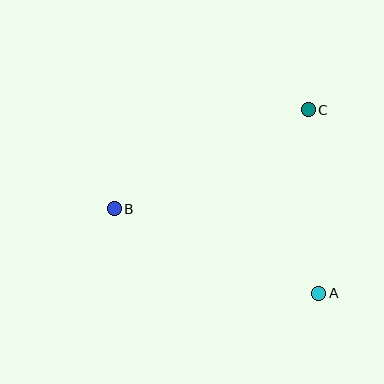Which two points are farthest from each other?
Points A and B are farthest from each other.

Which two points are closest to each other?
Points A and C are closest to each other.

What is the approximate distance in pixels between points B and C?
The distance between B and C is approximately 218 pixels.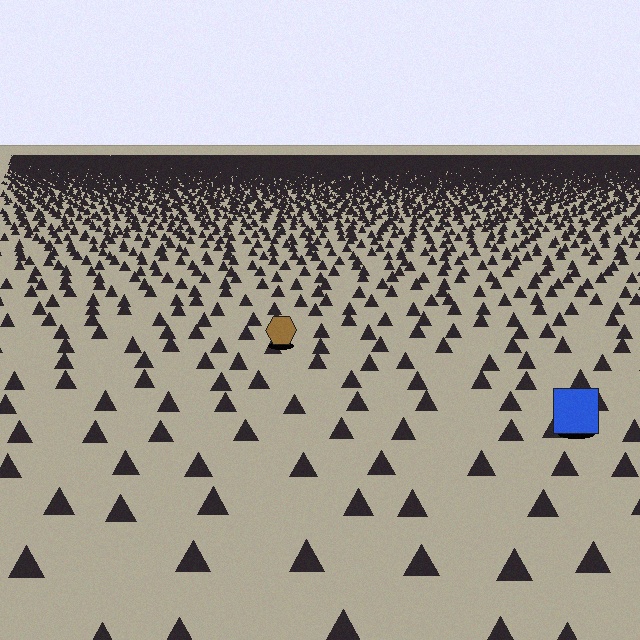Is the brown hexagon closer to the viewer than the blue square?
No. The blue square is closer — you can tell from the texture gradient: the ground texture is coarser near it.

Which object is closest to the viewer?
The blue square is closest. The texture marks near it are larger and more spread out.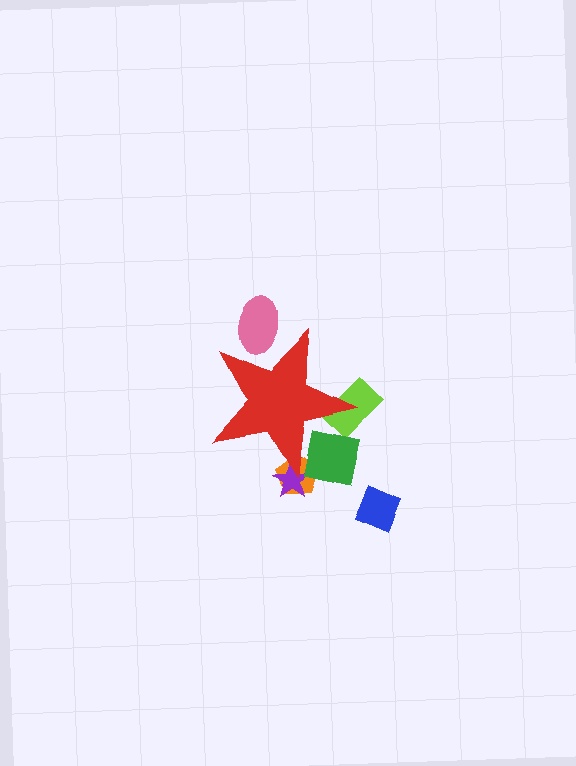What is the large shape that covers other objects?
A red star.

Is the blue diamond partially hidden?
No, the blue diamond is fully visible.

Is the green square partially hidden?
Yes, the green square is partially hidden behind the red star.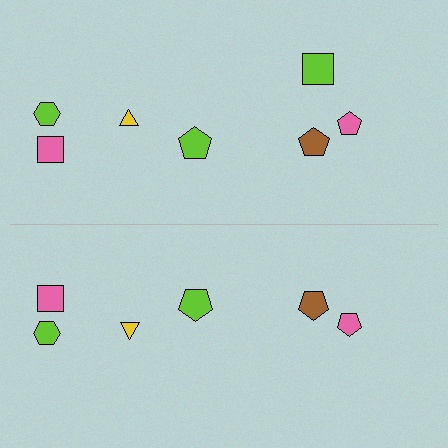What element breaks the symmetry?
A lime square is missing from the bottom side.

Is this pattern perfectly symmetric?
No, the pattern is not perfectly symmetric. A lime square is missing from the bottom side.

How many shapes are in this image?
There are 13 shapes in this image.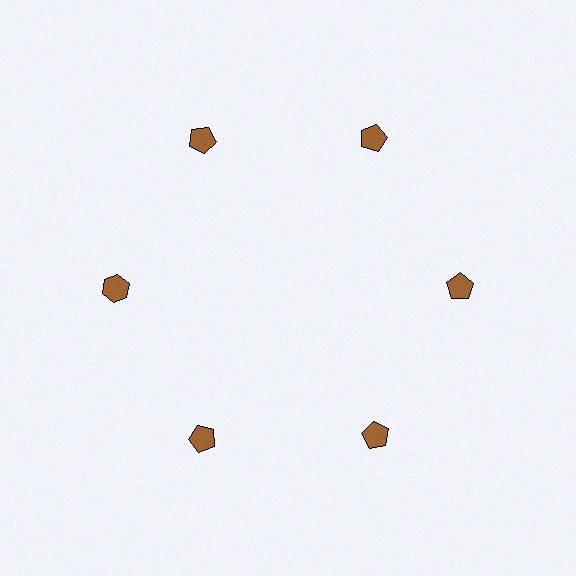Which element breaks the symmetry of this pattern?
The brown hexagon at roughly the 9 o'clock position breaks the symmetry. All other shapes are brown pentagons.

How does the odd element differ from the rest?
It has a different shape: hexagon instead of pentagon.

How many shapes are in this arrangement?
There are 6 shapes arranged in a ring pattern.